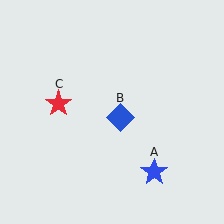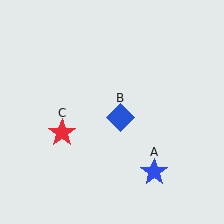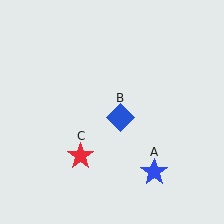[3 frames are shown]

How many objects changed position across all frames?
1 object changed position: red star (object C).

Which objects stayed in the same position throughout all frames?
Blue star (object A) and blue diamond (object B) remained stationary.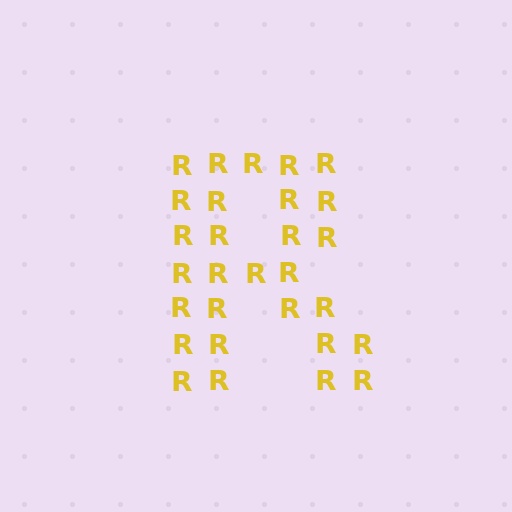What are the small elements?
The small elements are letter R's.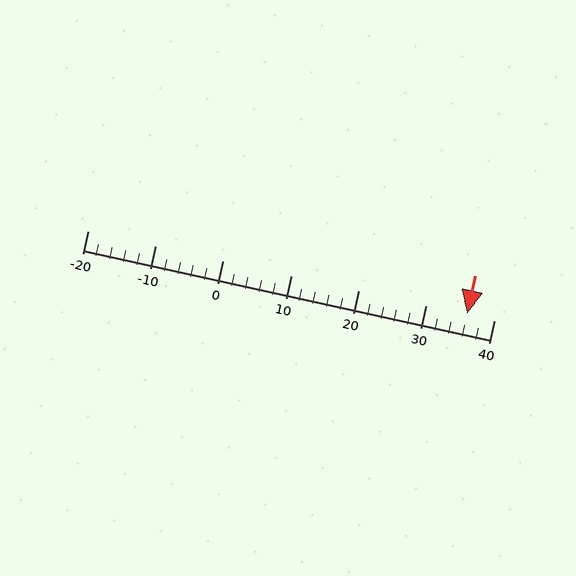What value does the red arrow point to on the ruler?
The red arrow points to approximately 36.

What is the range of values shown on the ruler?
The ruler shows values from -20 to 40.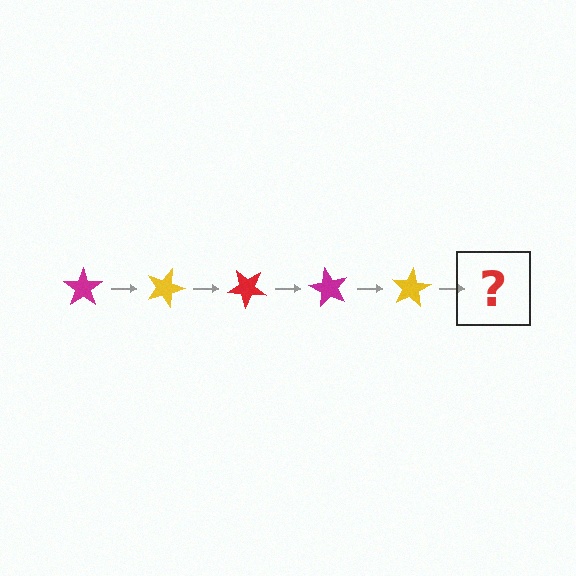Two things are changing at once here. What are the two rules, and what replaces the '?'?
The two rules are that it rotates 20 degrees each step and the color cycles through magenta, yellow, and red. The '?' should be a red star, rotated 100 degrees from the start.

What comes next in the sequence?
The next element should be a red star, rotated 100 degrees from the start.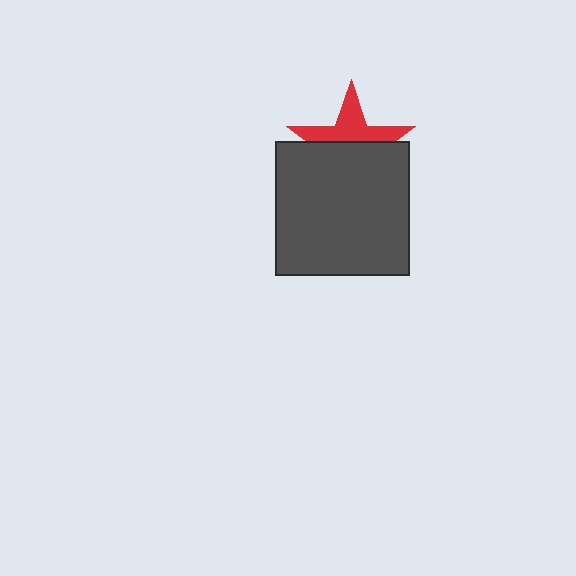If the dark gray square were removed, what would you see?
You would see the complete red star.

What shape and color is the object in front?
The object in front is a dark gray square.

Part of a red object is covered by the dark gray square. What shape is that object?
It is a star.